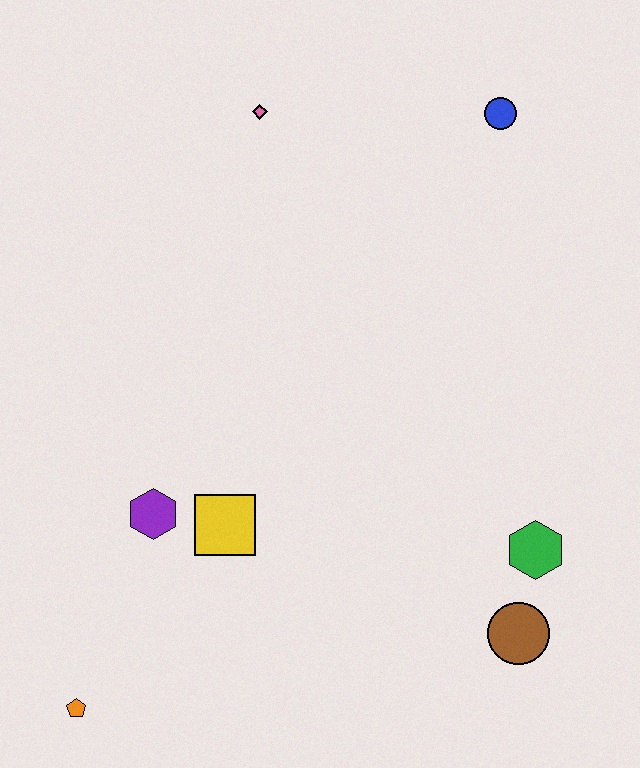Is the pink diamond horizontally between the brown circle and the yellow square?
Yes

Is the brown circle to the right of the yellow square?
Yes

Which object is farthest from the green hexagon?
The pink diamond is farthest from the green hexagon.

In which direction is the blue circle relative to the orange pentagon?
The blue circle is above the orange pentagon.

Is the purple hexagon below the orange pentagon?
No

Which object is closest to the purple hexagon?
The yellow square is closest to the purple hexagon.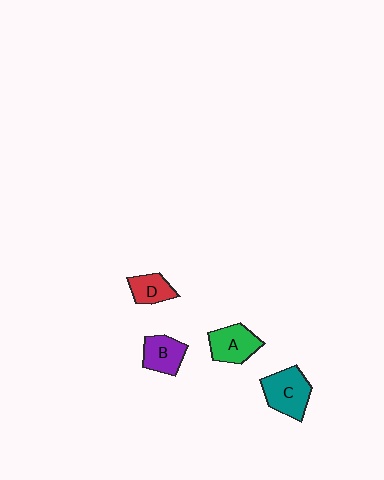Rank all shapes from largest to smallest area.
From largest to smallest: C (teal), A (green), B (purple), D (red).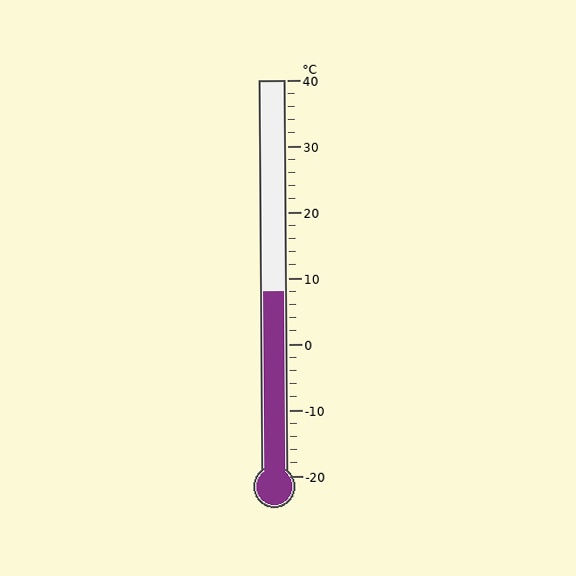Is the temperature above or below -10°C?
The temperature is above -10°C.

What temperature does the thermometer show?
The thermometer shows approximately 8°C.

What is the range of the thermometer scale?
The thermometer scale ranges from -20°C to 40°C.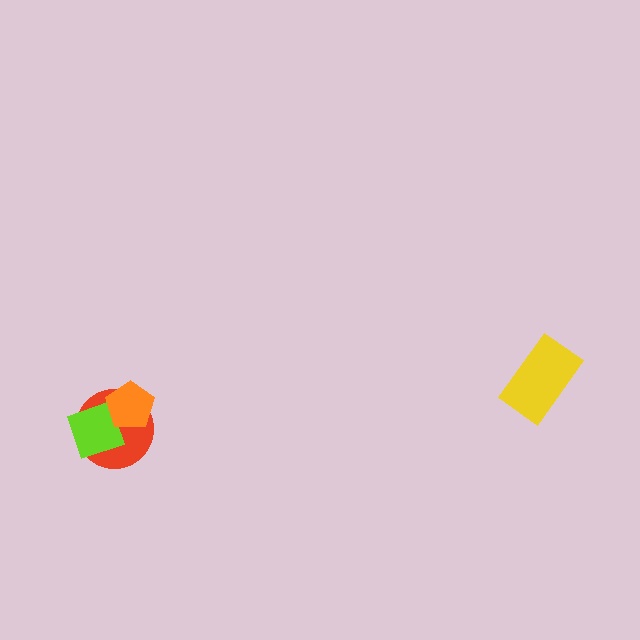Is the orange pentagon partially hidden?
No, no other shape covers it.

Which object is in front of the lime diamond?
The orange pentagon is in front of the lime diamond.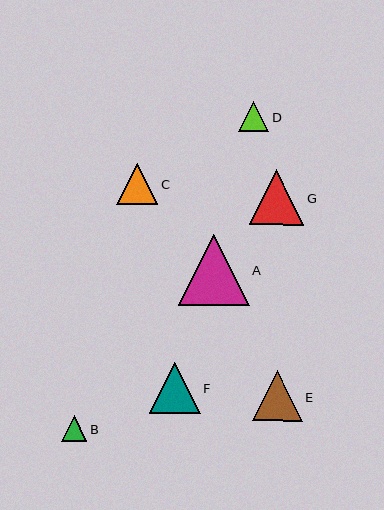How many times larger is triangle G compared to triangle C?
Triangle G is approximately 1.3 times the size of triangle C.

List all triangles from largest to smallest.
From largest to smallest: A, G, F, E, C, D, B.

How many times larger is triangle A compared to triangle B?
Triangle A is approximately 2.8 times the size of triangle B.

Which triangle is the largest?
Triangle A is the largest with a size of approximately 71 pixels.